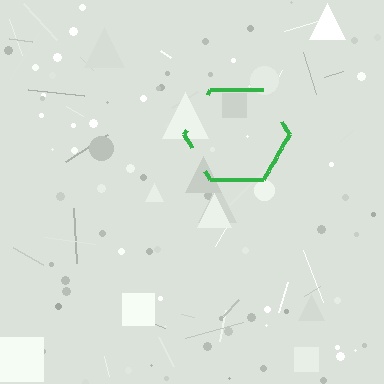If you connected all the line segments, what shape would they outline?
They would outline a hexagon.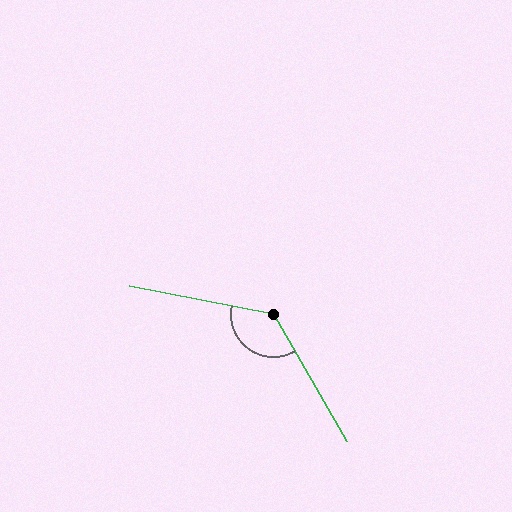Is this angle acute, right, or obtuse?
It is obtuse.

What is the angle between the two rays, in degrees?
Approximately 131 degrees.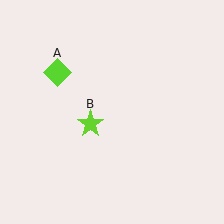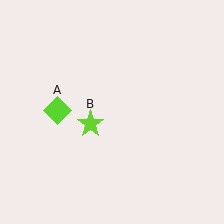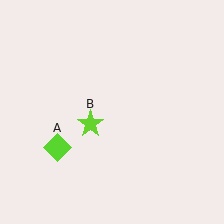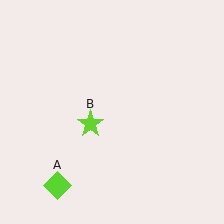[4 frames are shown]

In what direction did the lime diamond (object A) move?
The lime diamond (object A) moved down.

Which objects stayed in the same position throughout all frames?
Lime star (object B) remained stationary.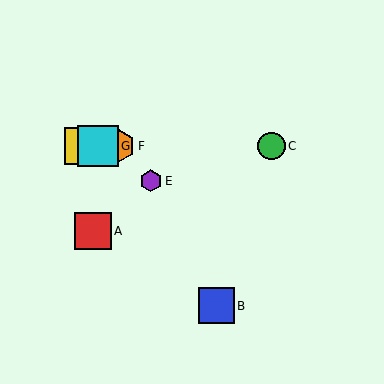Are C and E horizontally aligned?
No, C is at y≈146 and E is at y≈181.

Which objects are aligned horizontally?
Objects C, D, F, G are aligned horizontally.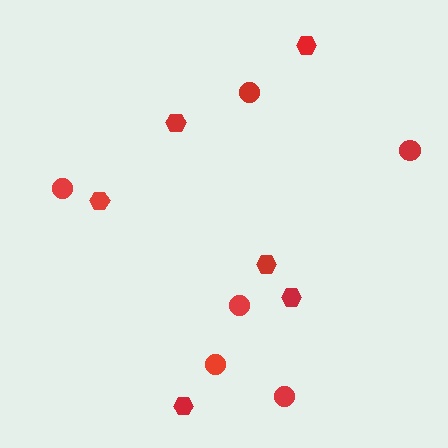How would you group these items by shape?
There are 2 groups: one group of circles (6) and one group of hexagons (6).